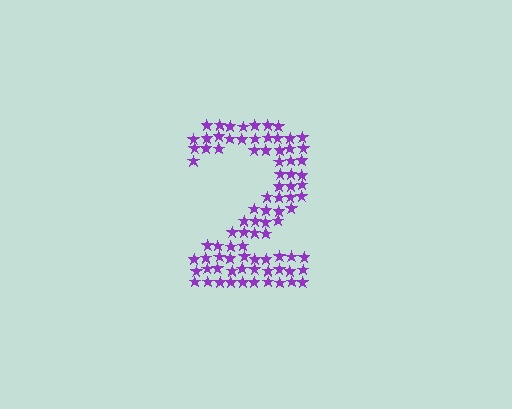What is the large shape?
The large shape is the digit 2.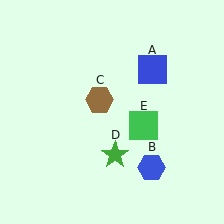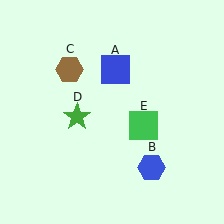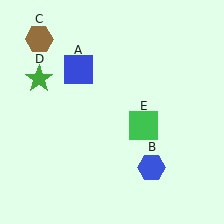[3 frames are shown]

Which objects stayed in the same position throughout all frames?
Blue hexagon (object B) and green square (object E) remained stationary.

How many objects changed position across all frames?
3 objects changed position: blue square (object A), brown hexagon (object C), green star (object D).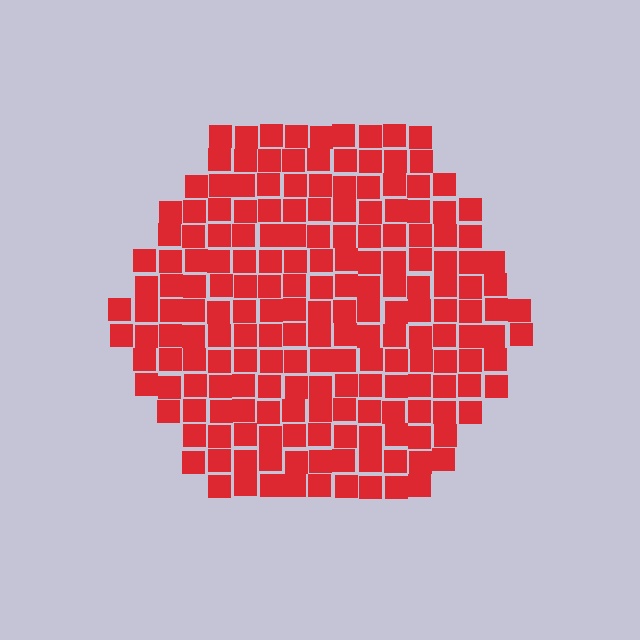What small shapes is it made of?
It is made of small squares.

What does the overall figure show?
The overall figure shows a hexagon.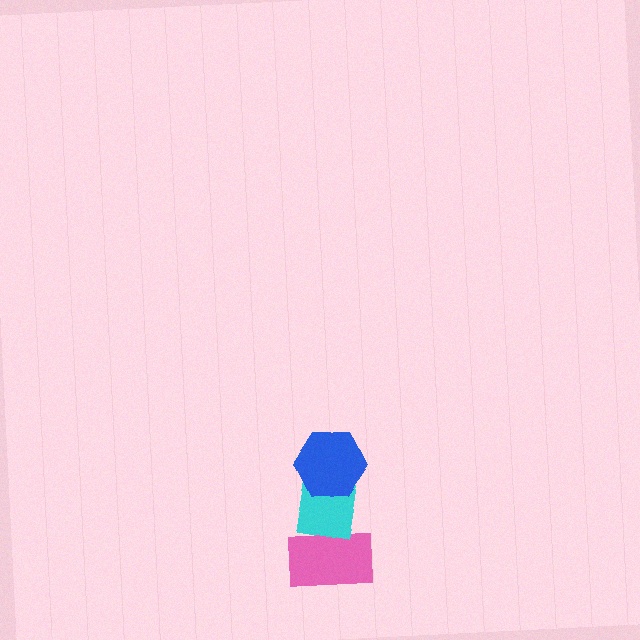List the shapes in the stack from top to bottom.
From top to bottom: the blue hexagon, the cyan square, the pink rectangle.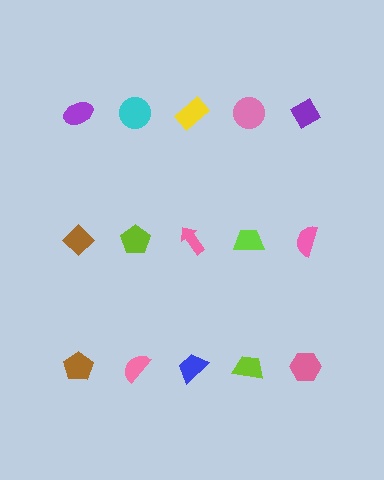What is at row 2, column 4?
A lime trapezoid.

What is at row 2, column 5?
A pink semicircle.